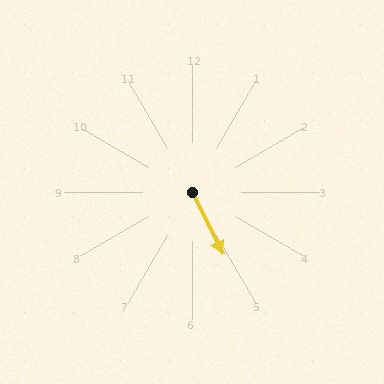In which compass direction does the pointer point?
Southeast.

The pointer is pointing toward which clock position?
Roughly 5 o'clock.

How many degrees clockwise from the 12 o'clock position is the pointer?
Approximately 154 degrees.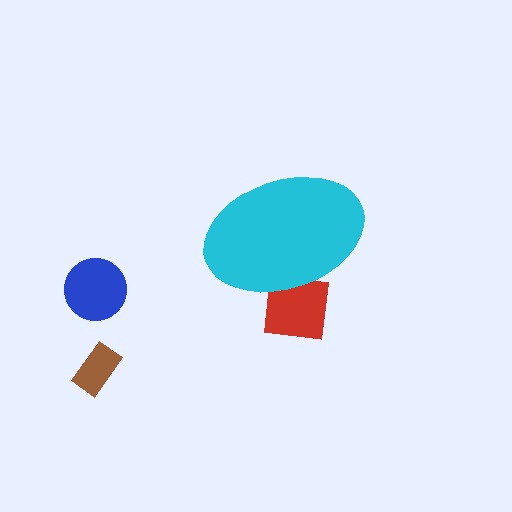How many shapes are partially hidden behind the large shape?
1 shape is partially hidden.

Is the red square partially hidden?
Yes, the red square is partially hidden behind the cyan ellipse.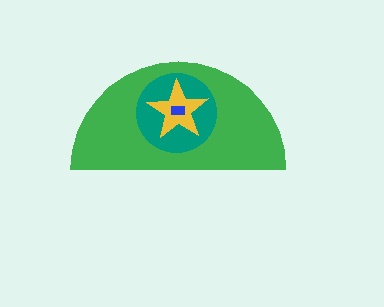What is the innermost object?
The blue rectangle.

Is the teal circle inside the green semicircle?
Yes.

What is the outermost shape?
The green semicircle.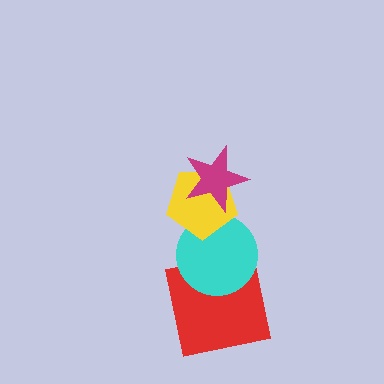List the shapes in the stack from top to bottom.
From top to bottom: the magenta star, the yellow pentagon, the cyan circle, the red square.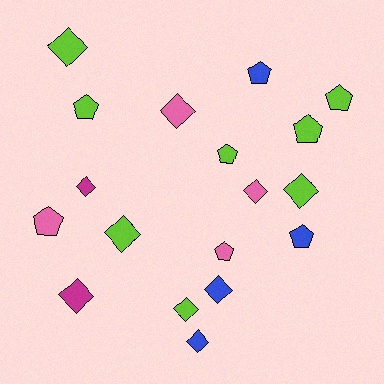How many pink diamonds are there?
There are 2 pink diamonds.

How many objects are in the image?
There are 18 objects.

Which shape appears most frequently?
Diamond, with 10 objects.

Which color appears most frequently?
Lime, with 8 objects.